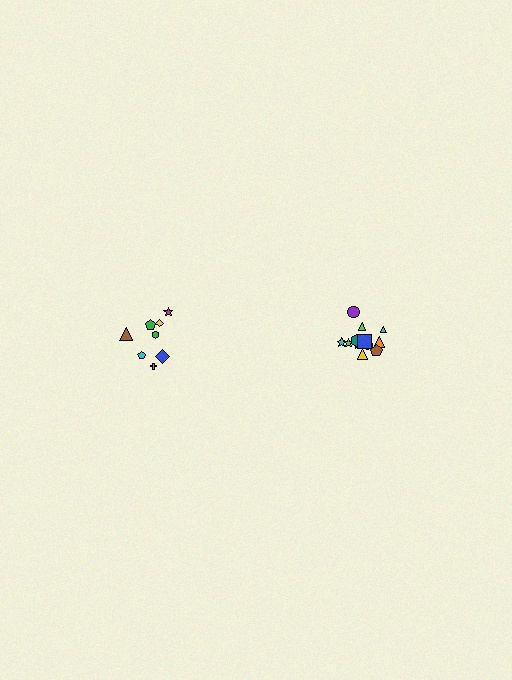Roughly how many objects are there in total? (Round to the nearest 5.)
Roughly 20 objects in total.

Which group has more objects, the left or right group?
The right group.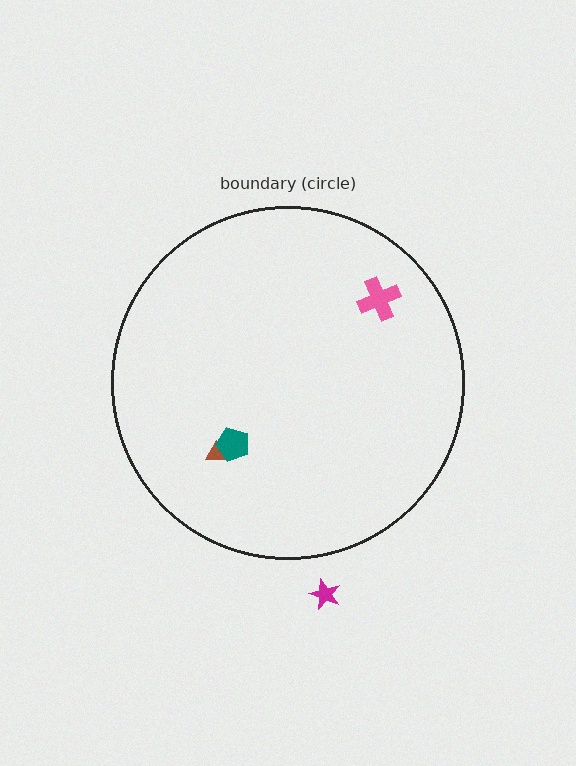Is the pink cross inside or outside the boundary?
Inside.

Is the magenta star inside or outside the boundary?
Outside.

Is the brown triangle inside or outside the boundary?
Inside.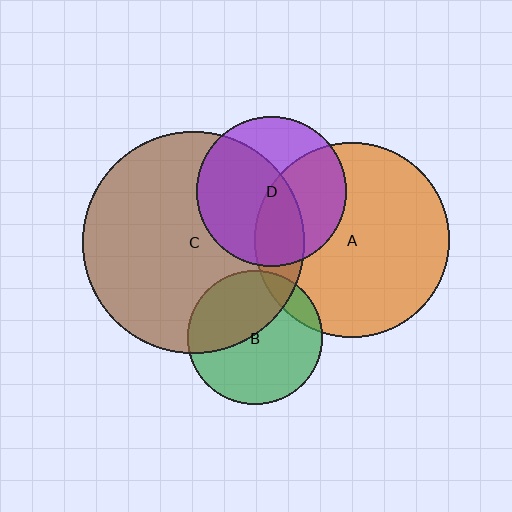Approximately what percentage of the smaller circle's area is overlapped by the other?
Approximately 10%.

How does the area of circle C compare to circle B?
Approximately 2.7 times.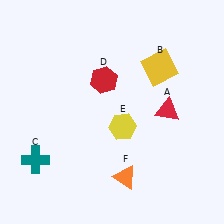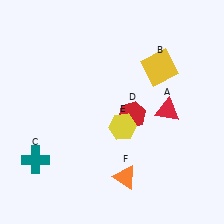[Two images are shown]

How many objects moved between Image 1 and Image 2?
1 object moved between the two images.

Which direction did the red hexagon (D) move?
The red hexagon (D) moved down.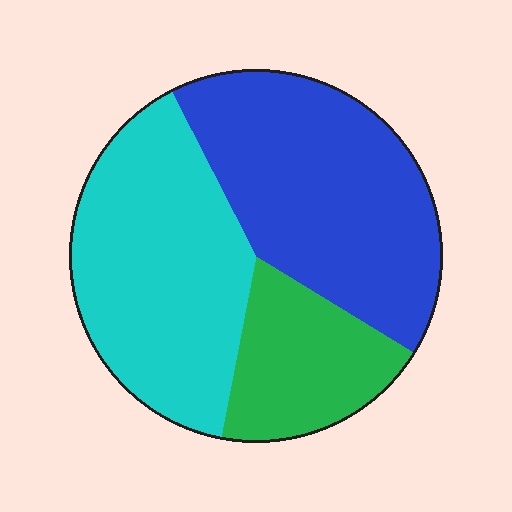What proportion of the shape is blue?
Blue takes up about two fifths (2/5) of the shape.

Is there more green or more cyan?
Cyan.